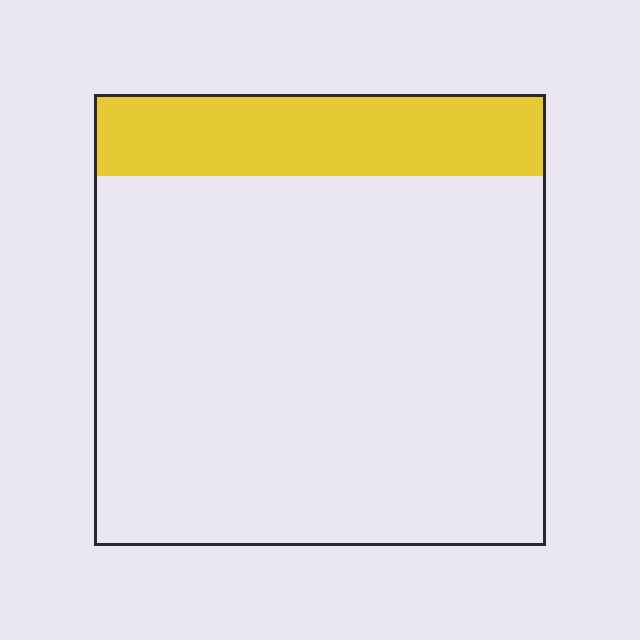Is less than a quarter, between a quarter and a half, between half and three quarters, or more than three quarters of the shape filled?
Less than a quarter.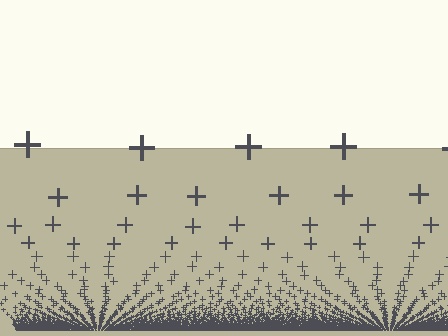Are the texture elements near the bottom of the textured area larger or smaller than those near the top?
Smaller. The gradient is inverted — elements near the bottom are smaller and denser.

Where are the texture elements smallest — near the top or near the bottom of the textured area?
Near the bottom.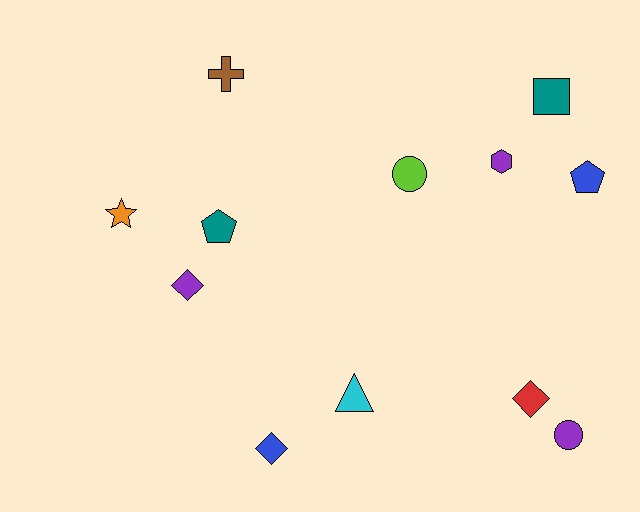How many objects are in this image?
There are 12 objects.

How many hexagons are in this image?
There is 1 hexagon.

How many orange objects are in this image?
There is 1 orange object.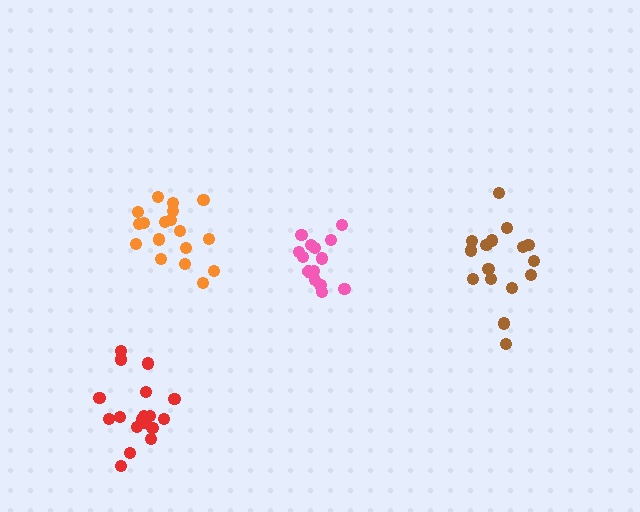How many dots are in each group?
Group 1: 16 dots, Group 2: 18 dots, Group 3: 14 dots, Group 4: 18 dots (66 total).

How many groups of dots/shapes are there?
There are 4 groups.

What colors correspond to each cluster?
The clusters are colored: brown, orange, pink, red.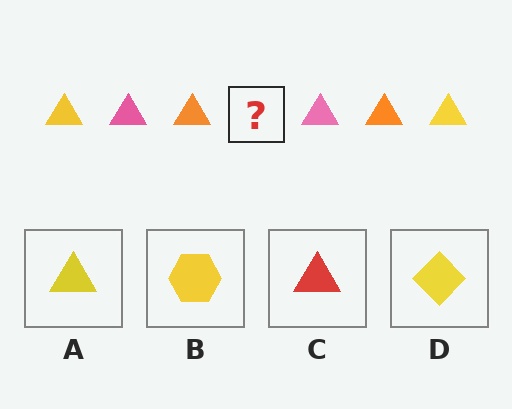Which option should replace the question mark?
Option A.